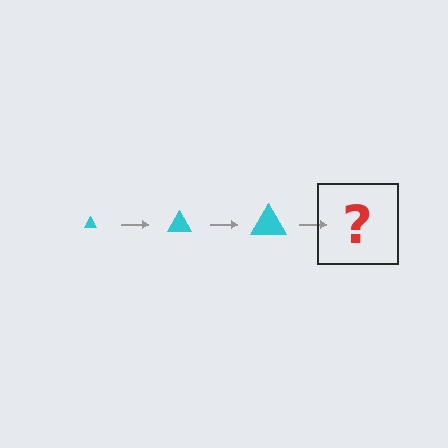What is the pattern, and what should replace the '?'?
The pattern is that the triangle gets progressively larger each step. The '?' should be a cyan triangle, larger than the previous one.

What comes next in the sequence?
The next element should be a cyan triangle, larger than the previous one.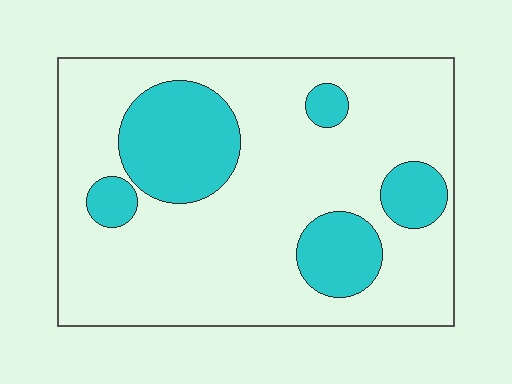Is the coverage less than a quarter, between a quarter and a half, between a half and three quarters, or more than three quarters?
Less than a quarter.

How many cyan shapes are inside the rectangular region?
5.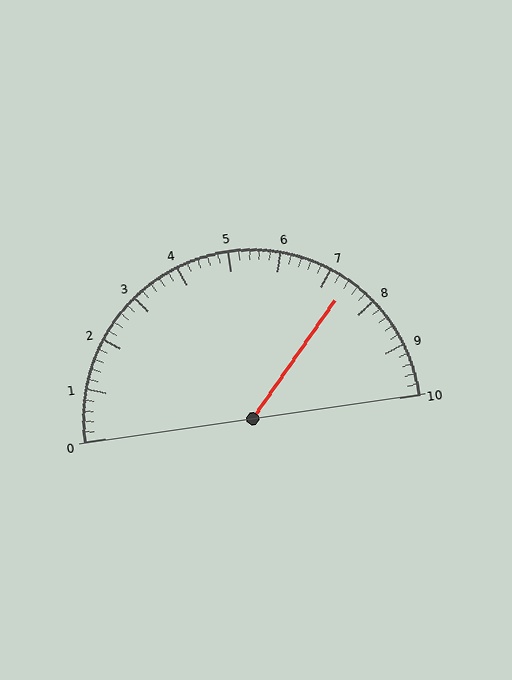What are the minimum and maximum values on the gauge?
The gauge ranges from 0 to 10.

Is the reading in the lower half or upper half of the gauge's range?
The reading is in the upper half of the range (0 to 10).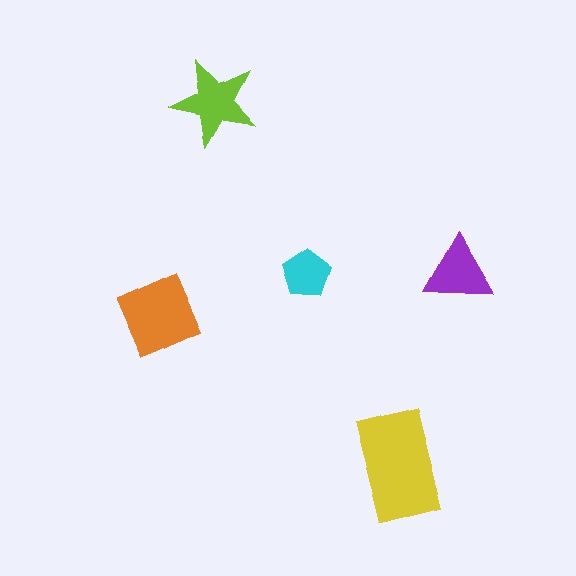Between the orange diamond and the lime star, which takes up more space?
The orange diamond.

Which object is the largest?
The yellow rectangle.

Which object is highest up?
The lime star is topmost.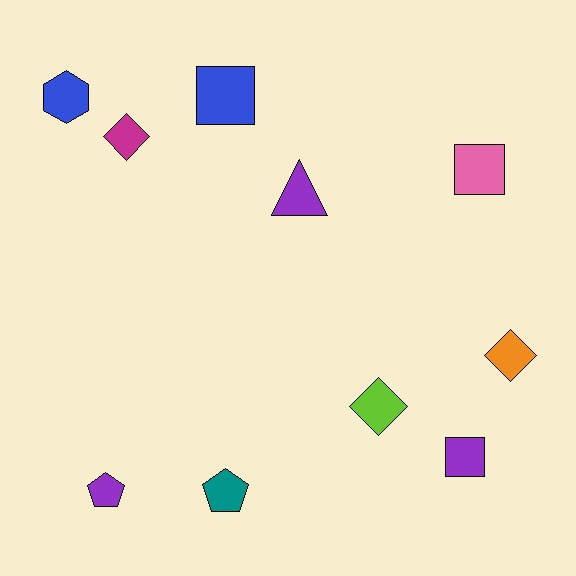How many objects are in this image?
There are 10 objects.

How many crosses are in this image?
There are no crosses.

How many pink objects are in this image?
There is 1 pink object.